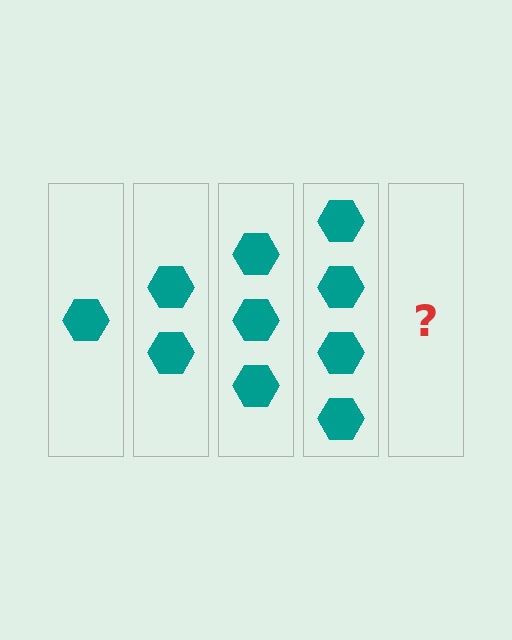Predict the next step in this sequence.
The next step is 5 hexagons.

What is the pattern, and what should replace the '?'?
The pattern is that each step adds one more hexagon. The '?' should be 5 hexagons.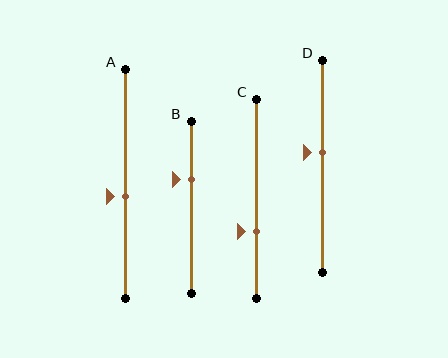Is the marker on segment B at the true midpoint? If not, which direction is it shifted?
No, the marker on segment B is shifted upward by about 16% of the segment length.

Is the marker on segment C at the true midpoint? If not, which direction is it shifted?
No, the marker on segment C is shifted downward by about 16% of the segment length.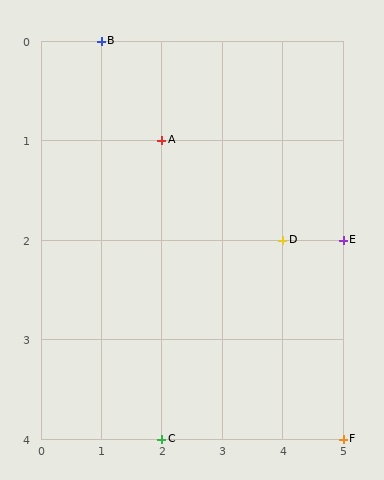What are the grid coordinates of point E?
Point E is at grid coordinates (5, 2).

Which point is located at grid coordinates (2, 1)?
Point A is at (2, 1).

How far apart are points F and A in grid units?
Points F and A are 3 columns and 3 rows apart (about 4.2 grid units diagonally).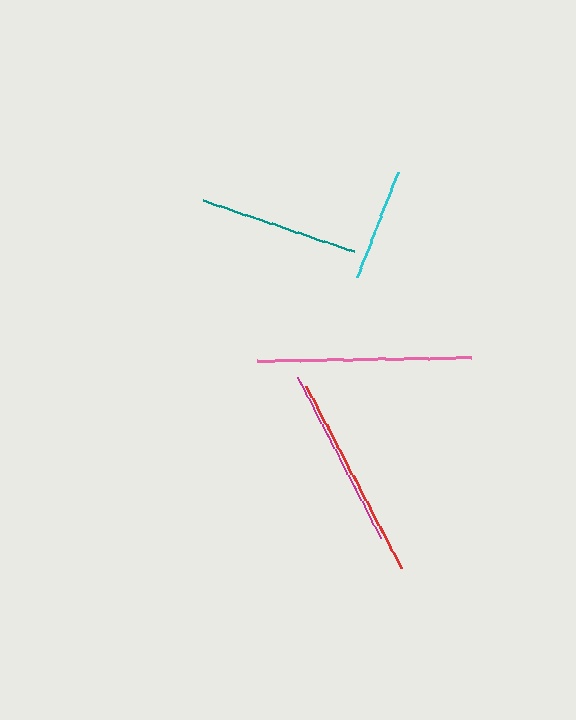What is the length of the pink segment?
The pink segment is approximately 214 pixels long.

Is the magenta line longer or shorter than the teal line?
The magenta line is longer than the teal line.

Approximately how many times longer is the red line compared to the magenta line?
The red line is approximately 1.1 times the length of the magenta line.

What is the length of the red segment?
The red segment is approximately 205 pixels long.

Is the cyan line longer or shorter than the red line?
The red line is longer than the cyan line.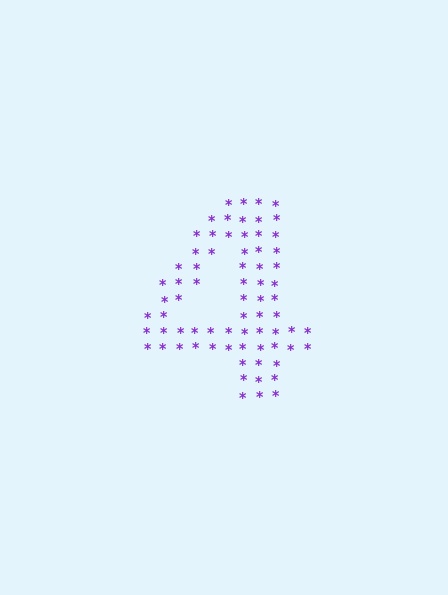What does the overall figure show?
The overall figure shows the digit 4.